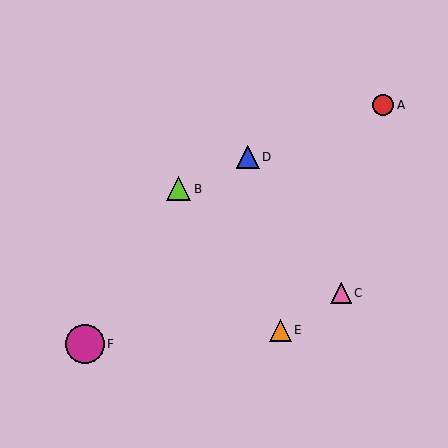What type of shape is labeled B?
Shape B is a lime triangle.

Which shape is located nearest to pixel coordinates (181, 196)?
The lime triangle (labeled B) at (178, 189) is nearest to that location.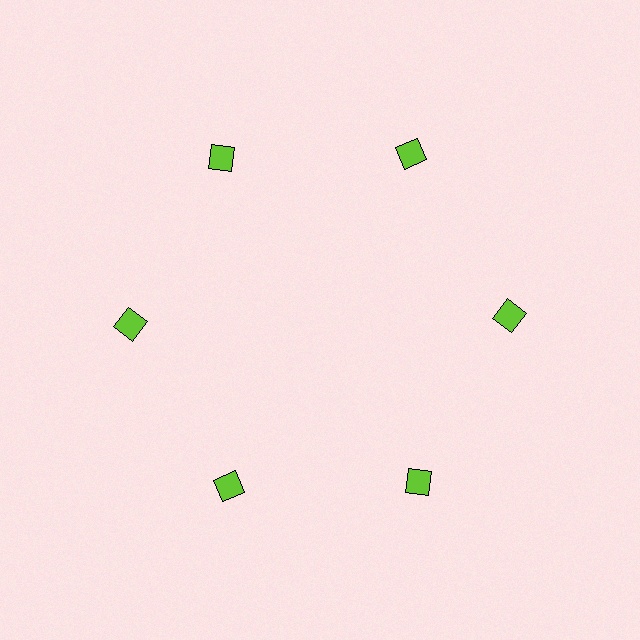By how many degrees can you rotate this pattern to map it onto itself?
The pattern maps onto itself every 60 degrees of rotation.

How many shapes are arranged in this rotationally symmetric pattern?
There are 6 shapes, arranged in 6 groups of 1.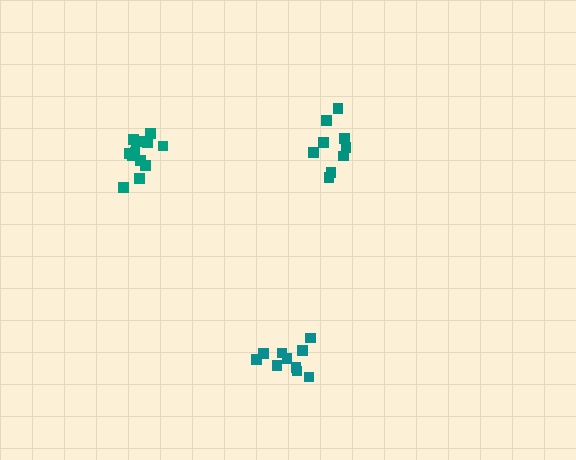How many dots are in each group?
Group 1: 13 dots, Group 2: 9 dots, Group 3: 10 dots (32 total).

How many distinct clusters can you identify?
There are 3 distinct clusters.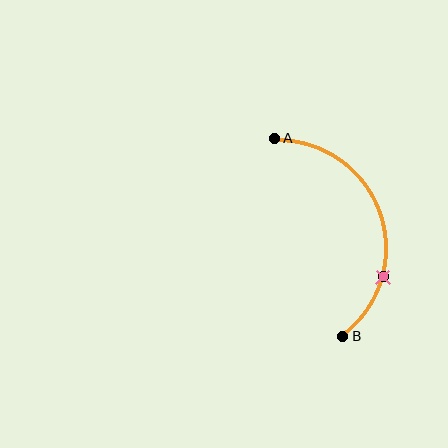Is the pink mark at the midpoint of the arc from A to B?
No. The pink mark lies on the arc but is closer to endpoint B. The arc midpoint would be at the point on the curve equidistant along the arc from both A and B.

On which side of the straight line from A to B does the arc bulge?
The arc bulges to the right of the straight line connecting A and B.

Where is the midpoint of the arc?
The arc midpoint is the point on the curve farthest from the straight line joining A and B. It sits to the right of that line.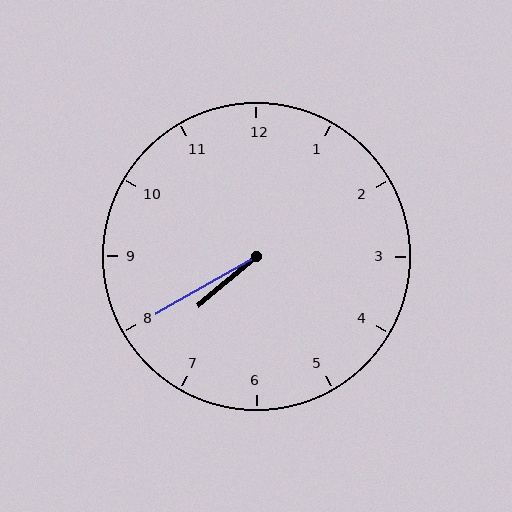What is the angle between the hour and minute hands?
Approximately 10 degrees.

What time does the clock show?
7:40.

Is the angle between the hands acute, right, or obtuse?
It is acute.